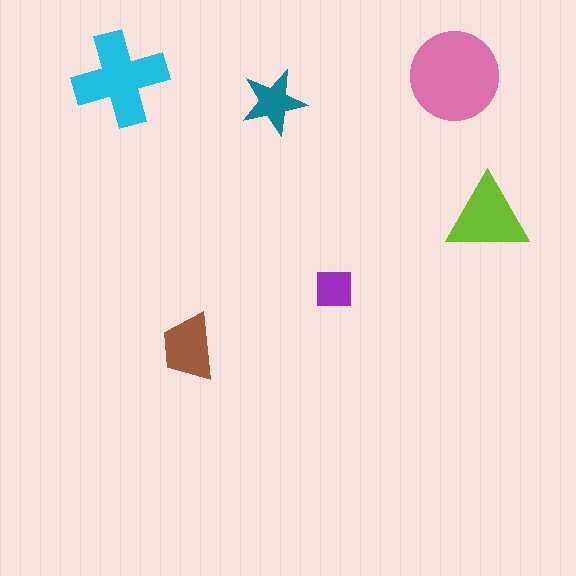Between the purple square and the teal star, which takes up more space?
The teal star.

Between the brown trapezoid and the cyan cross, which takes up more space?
The cyan cross.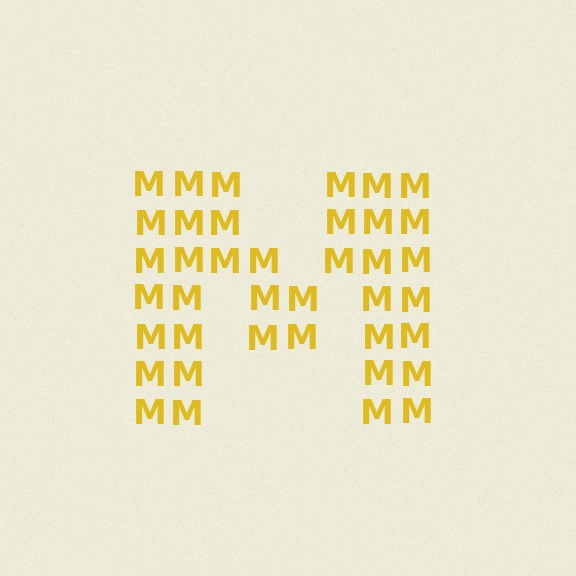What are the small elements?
The small elements are letter M's.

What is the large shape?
The large shape is the letter M.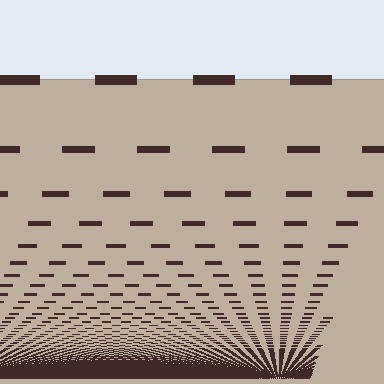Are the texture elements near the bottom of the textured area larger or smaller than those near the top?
Smaller. The gradient is inverted — elements near the bottom are smaller and denser.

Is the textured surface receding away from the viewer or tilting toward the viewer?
The surface appears to tilt toward the viewer. Texture elements get larger and sparser toward the top.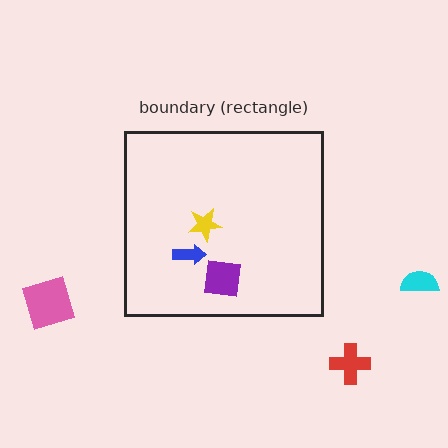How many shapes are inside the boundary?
3 inside, 3 outside.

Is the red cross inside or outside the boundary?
Outside.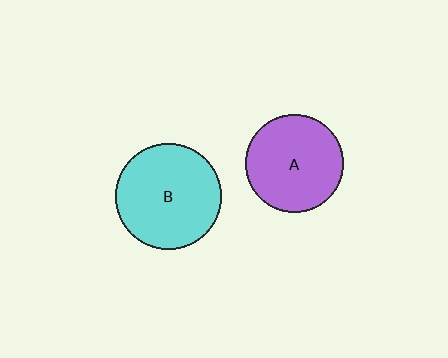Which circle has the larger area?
Circle B (cyan).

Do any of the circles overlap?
No, none of the circles overlap.